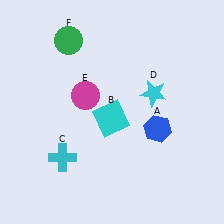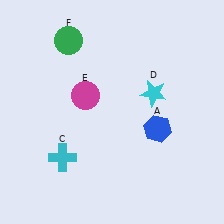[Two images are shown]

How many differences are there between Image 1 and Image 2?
There is 1 difference between the two images.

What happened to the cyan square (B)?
The cyan square (B) was removed in Image 2. It was in the bottom-left area of Image 1.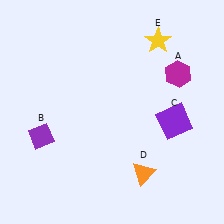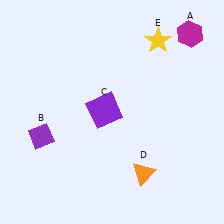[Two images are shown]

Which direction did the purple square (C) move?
The purple square (C) moved left.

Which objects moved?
The objects that moved are: the magenta hexagon (A), the purple square (C).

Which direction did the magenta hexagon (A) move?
The magenta hexagon (A) moved up.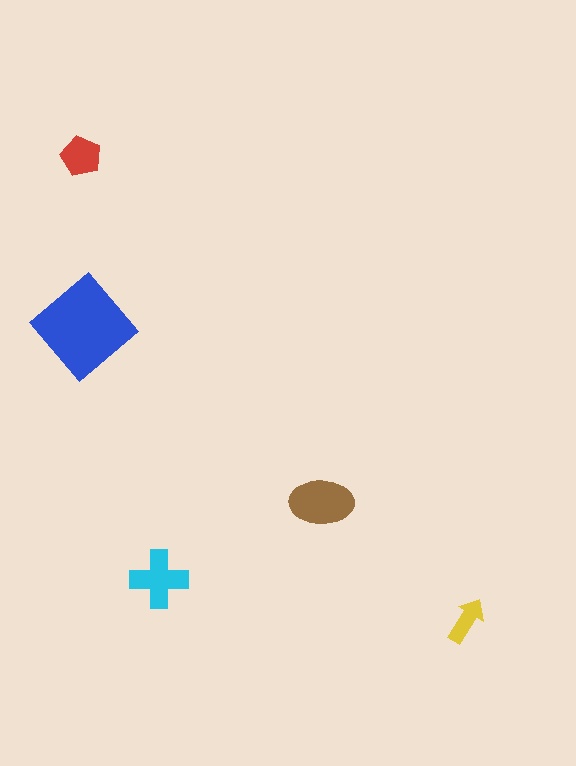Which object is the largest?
The blue diamond.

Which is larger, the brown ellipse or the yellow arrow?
The brown ellipse.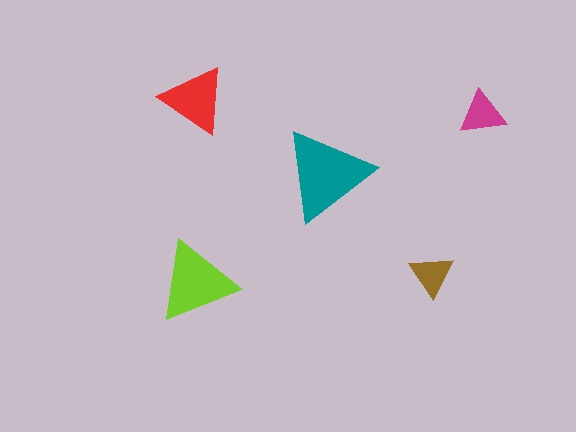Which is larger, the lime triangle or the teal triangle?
The teal one.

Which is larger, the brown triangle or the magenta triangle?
The magenta one.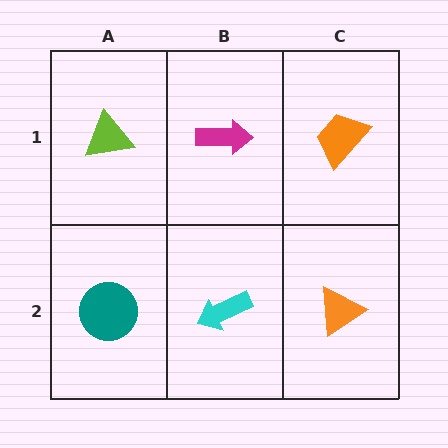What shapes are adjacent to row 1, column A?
A teal circle (row 2, column A), a magenta arrow (row 1, column B).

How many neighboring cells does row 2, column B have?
3.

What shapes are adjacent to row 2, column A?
A lime triangle (row 1, column A), a cyan arrow (row 2, column B).